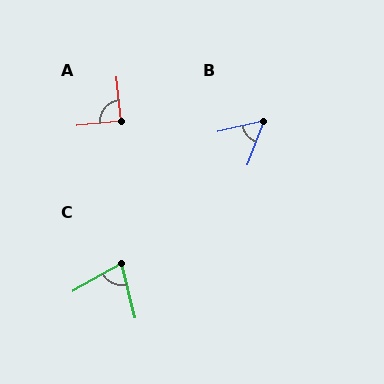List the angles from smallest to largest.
B (56°), C (75°), A (90°).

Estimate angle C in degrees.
Approximately 75 degrees.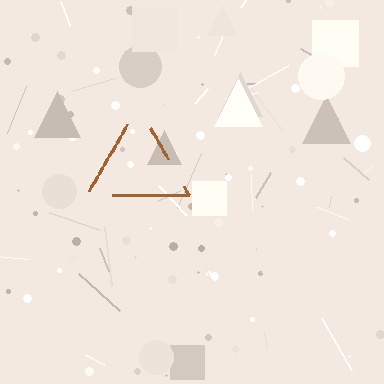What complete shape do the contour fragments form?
The contour fragments form a triangle.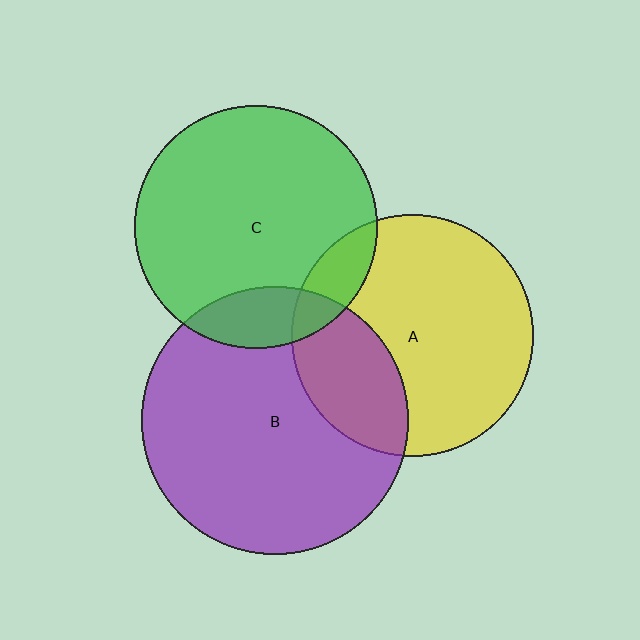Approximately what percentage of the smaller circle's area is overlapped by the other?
Approximately 30%.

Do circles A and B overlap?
Yes.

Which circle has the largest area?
Circle B (purple).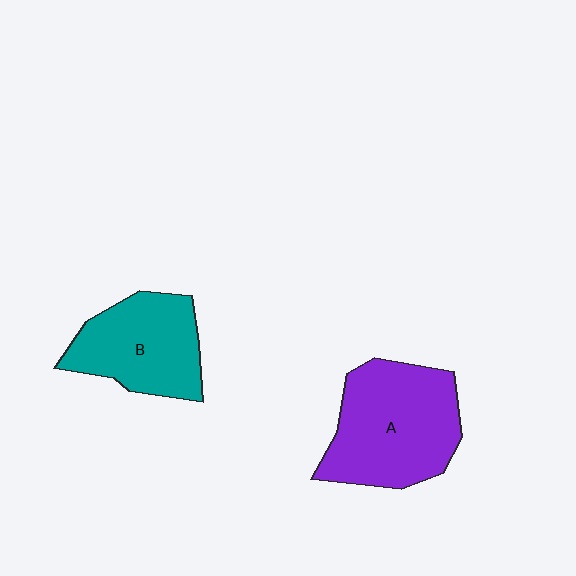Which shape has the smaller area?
Shape B (teal).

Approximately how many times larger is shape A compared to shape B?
Approximately 1.3 times.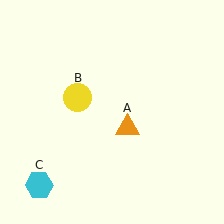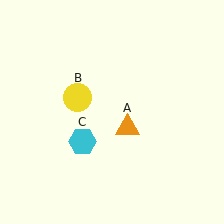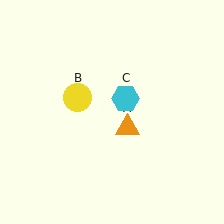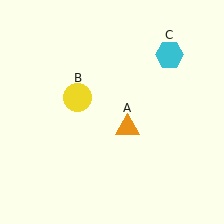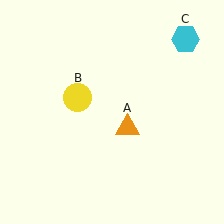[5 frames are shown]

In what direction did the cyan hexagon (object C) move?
The cyan hexagon (object C) moved up and to the right.